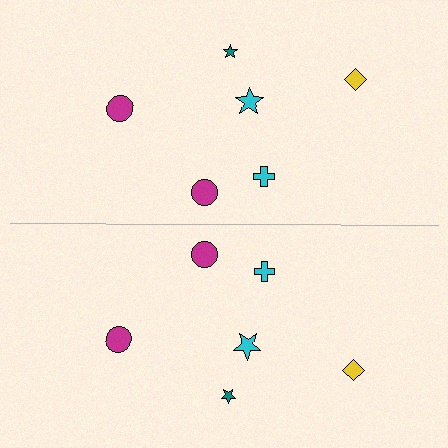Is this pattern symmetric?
Yes, this pattern has bilateral (reflection) symmetry.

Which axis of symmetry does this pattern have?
The pattern has a horizontal axis of symmetry running through the center of the image.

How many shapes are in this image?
There are 12 shapes in this image.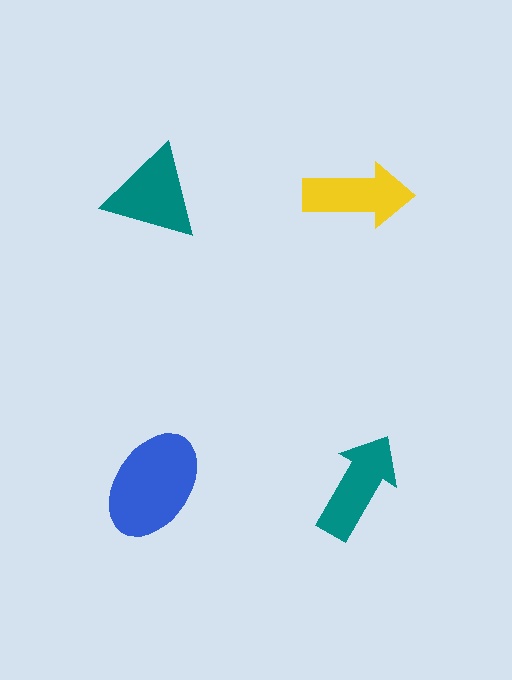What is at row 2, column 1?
A blue ellipse.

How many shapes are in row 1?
2 shapes.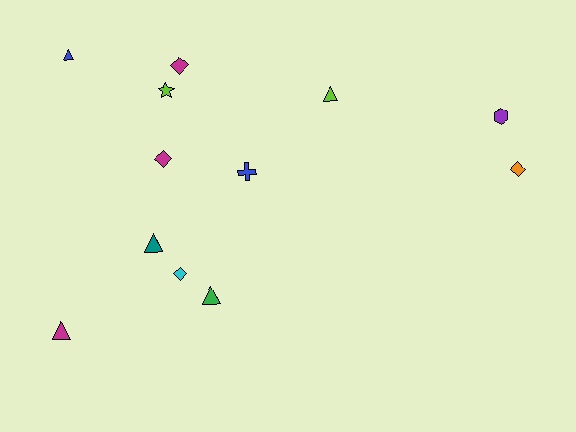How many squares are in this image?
There are no squares.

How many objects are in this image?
There are 12 objects.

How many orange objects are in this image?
There is 1 orange object.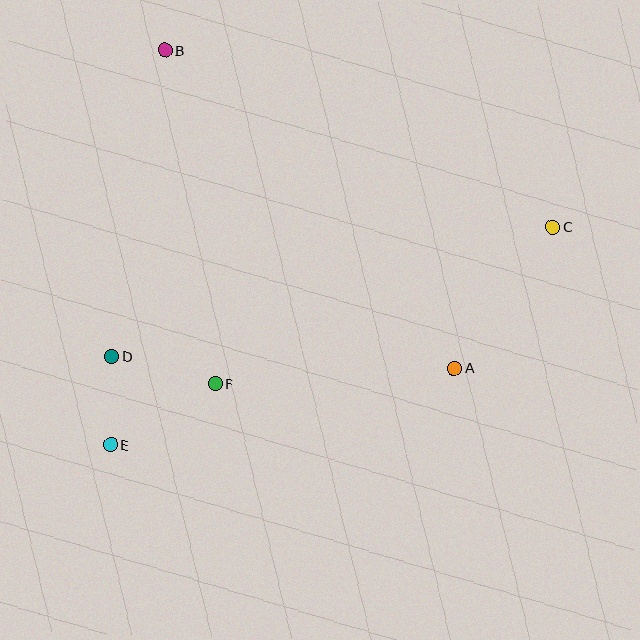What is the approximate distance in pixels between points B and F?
The distance between B and F is approximately 338 pixels.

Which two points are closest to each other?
Points D and E are closest to each other.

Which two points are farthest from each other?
Points C and E are farthest from each other.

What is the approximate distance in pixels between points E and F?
The distance between E and F is approximately 121 pixels.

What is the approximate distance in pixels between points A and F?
The distance between A and F is approximately 239 pixels.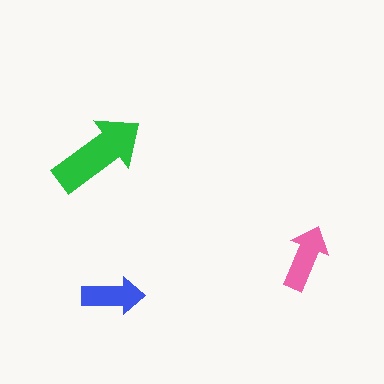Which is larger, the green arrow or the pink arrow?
The green one.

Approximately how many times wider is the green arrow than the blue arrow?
About 1.5 times wider.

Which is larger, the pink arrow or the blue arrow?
The pink one.